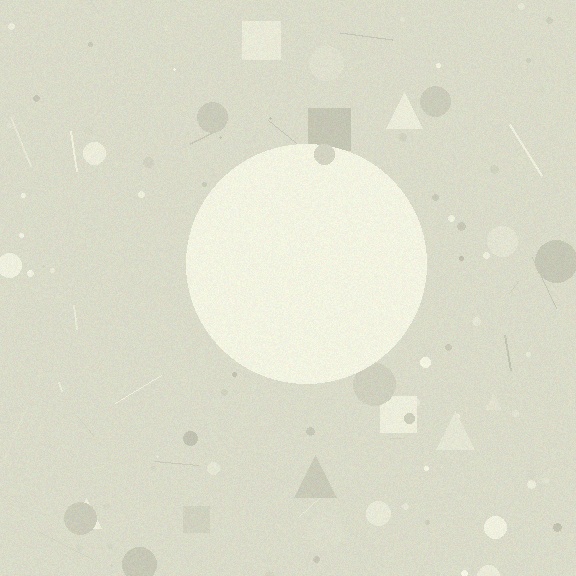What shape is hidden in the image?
A circle is hidden in the image.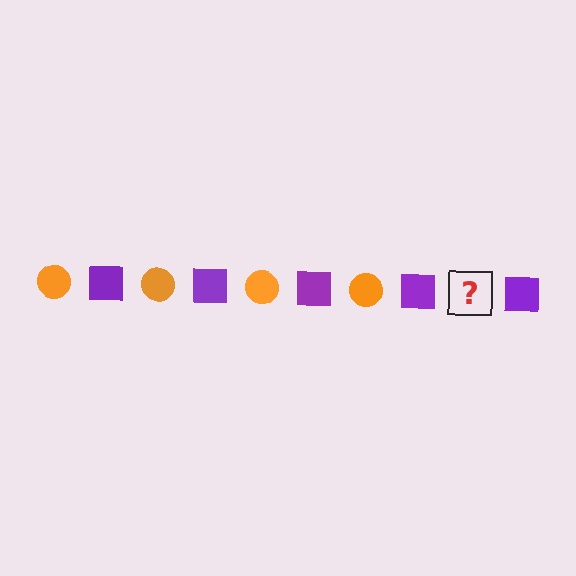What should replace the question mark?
The question mark should be replaced with an orange circle.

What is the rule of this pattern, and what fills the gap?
The rule is that the pattern alternates between orange circle and purple square. The gap should be filled with an orange circle.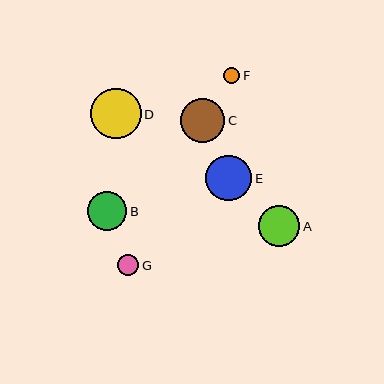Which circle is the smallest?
Circle F is the smallest with a size of approximately 16 pixels.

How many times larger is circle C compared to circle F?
Circle C is approximately 2.7 times the size of circle F.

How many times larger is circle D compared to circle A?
Circle D is approximately 1.2 times the size of circle A.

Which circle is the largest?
Circle D is the largest with a size of approximately 50 pixels.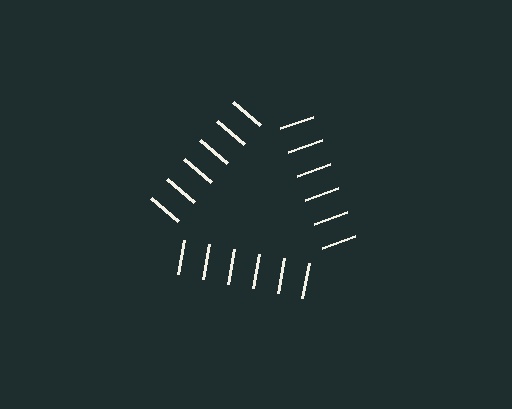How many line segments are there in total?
18 — 6 along each of the 3 edges.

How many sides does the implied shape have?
3 sides — the line-ends trace a triangle.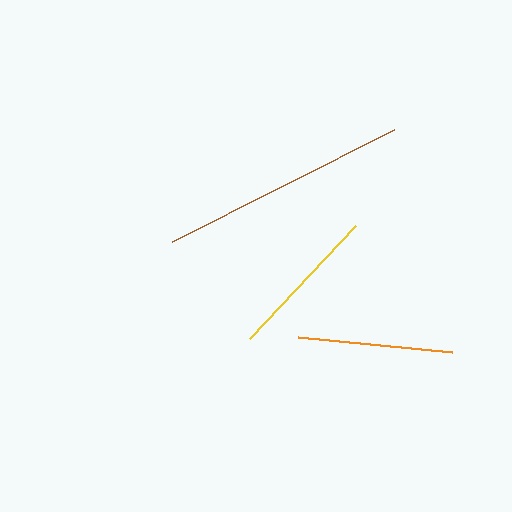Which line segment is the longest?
The brown line is the longest at approximately 248 pixels.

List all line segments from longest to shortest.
From longest to shortest: brown, orange, yellow.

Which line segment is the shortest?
The yellow line is the shortest at approximately 154 pixels.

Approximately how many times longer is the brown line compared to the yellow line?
The brown line is approximately 1.6 times the length of the yellow line.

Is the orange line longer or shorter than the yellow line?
The orange line is longer than the yellow line.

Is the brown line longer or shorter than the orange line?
The brown line is longer than the orange line.